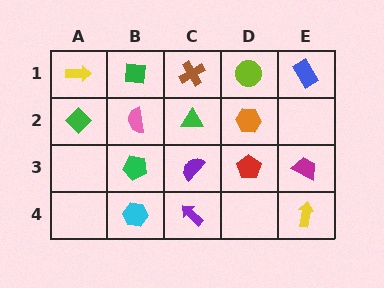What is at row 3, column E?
A magenta trapezoid.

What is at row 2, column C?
A green triangle.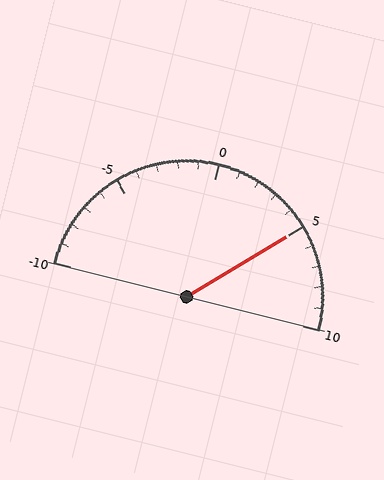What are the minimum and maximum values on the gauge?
The gauge ranges from -10 to 10.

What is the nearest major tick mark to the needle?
The nearest major tick mark is 5.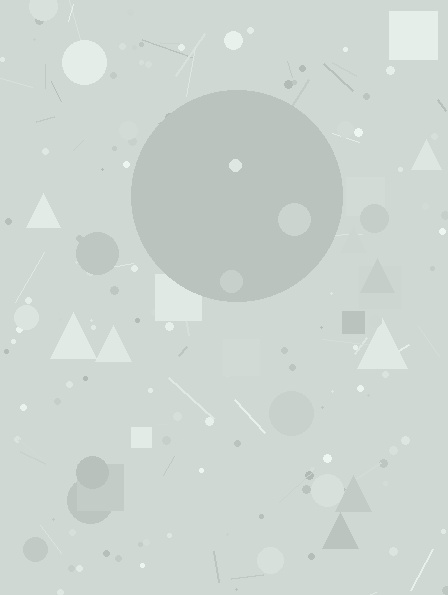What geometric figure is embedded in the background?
A circle is embedded in the background.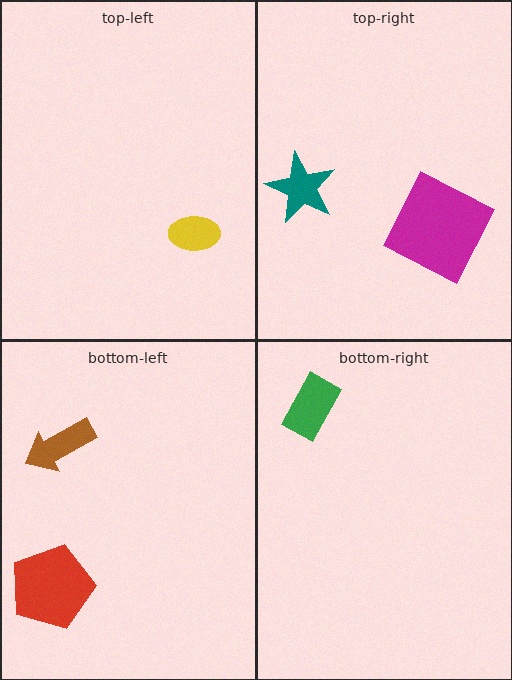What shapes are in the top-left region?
The yellow ellipse.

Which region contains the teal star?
The top-right region.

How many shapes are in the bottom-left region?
2.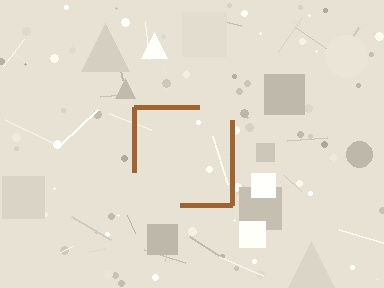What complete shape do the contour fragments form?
The contour fragments form a square.